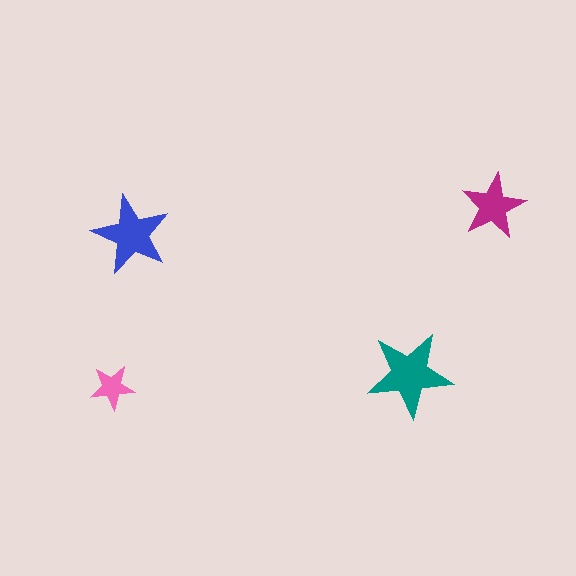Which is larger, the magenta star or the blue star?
The blue one.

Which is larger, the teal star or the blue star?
The teal one.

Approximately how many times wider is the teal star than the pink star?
About 2 times wider.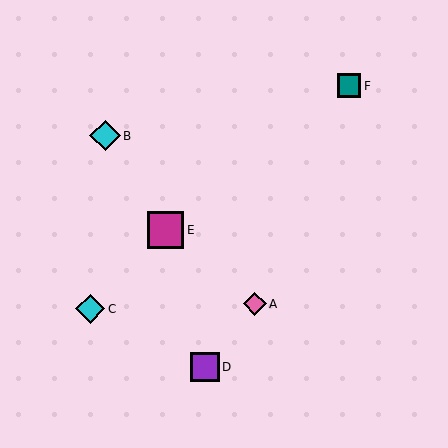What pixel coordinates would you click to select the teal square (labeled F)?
Click at (349, 86) to select the teal square F.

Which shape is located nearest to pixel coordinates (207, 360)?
The purple square (labeled D) at (205, 367) is nearest to that location.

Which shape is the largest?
The magenta square (labeled E) is the largest.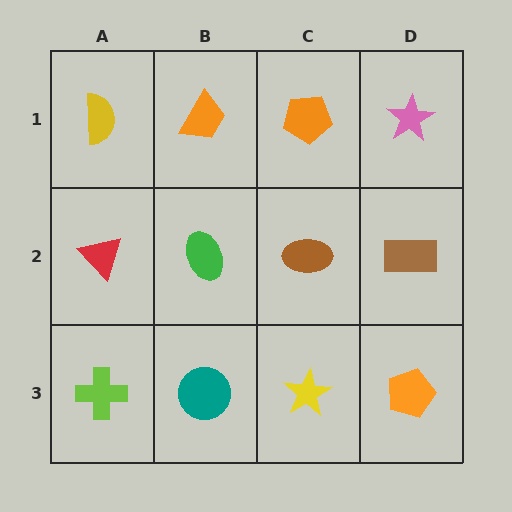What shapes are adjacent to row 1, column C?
A brown ellipse (row 2, column C), an orange trapezoid (row 1, column B), a pink star (row 1, column D).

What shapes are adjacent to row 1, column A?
A red triangle (row 2, column A), an orange trapezoid (row 1, column B).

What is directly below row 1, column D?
A brown rectangle.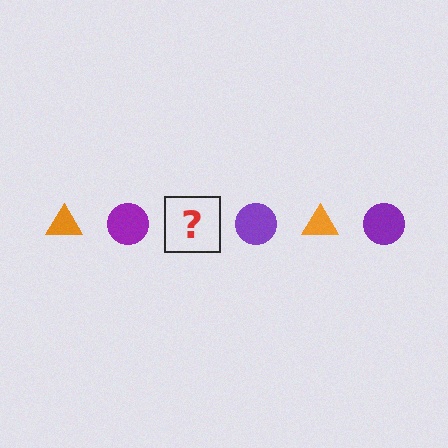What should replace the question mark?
The question mark should be replaced with an orange triangle.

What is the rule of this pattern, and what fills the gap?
The rule is that the pattern alternates between orange triangle and purple circle. The gap should be filled with an orange triangle.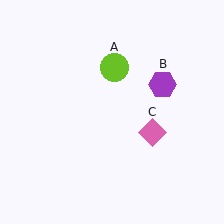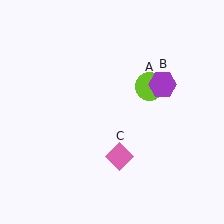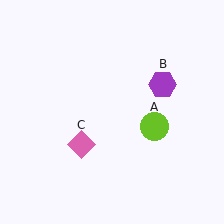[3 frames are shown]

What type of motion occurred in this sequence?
The lime circle (object A), pink diamond (object C) rotated clockwise around the center of the scene.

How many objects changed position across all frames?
2 objects changed position: lime circle (object A), pink diamond (object C).